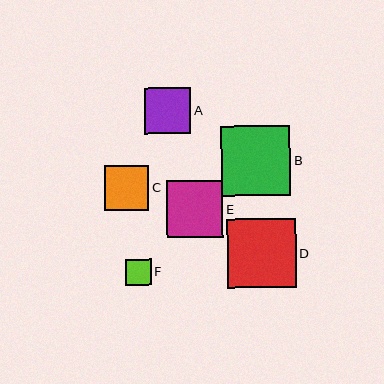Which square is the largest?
Square B is the largest with a size of approximately 69 pixels.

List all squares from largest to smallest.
From largest to smallest: B, D, E, A, C, F.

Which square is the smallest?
Square F is the smallest with a size of approximately 25 pixels.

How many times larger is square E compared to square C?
Square E is approximately 1.3 times the size of square C.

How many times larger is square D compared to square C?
Square D is approximately 1.5 times the size of square C.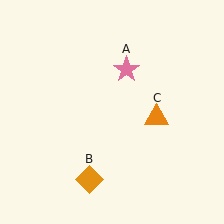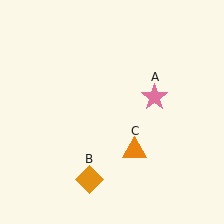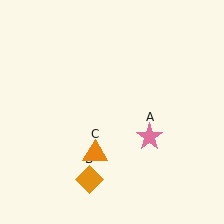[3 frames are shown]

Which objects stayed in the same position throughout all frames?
Orange diamond (object B) remained stationary.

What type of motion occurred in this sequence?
The pink star (object A), orange triangle (object C) rotated clockwise around the center of the scene.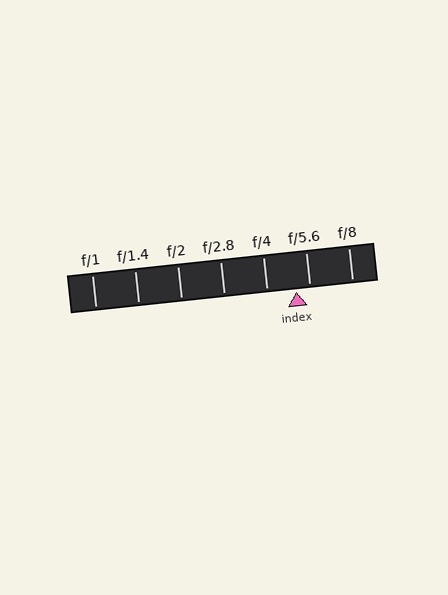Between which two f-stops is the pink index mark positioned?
The index mark is between f/4 and f/5.6.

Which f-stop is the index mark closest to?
The index mark is closest to f/5.6.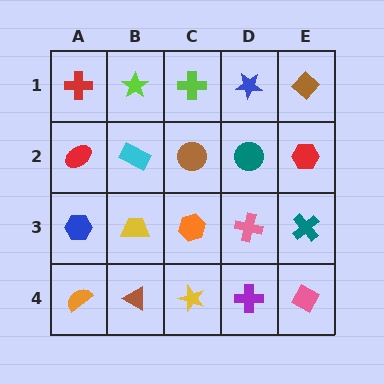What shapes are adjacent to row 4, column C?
An orange hexagon (row 3, column C), a brown triangle (row 4, column B), a purple cross (row 4, column D).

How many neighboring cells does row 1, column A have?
2.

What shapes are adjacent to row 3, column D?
A teal circle (row 2, column D), a purple cross (row 4, column D), an orange hexagon (row 3, column C), a teal cross (row 3, column E).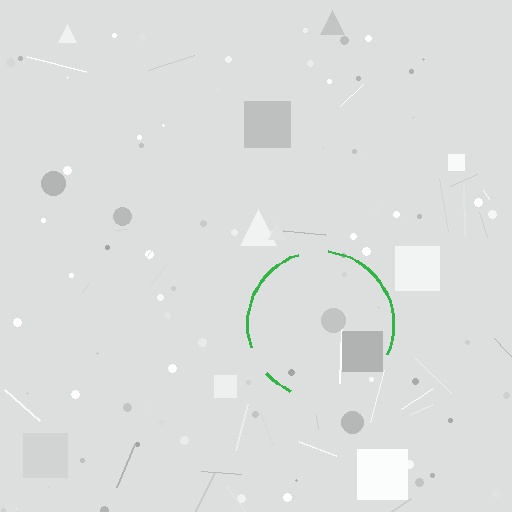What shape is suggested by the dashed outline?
The dashed outline suggests a circle.